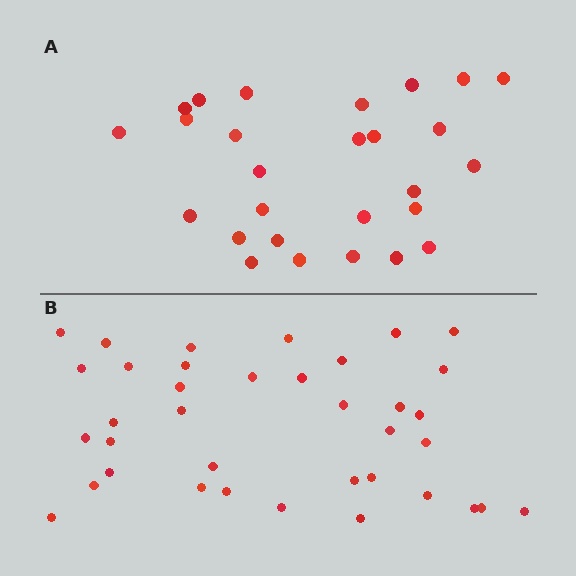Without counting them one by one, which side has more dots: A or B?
Region B (the bottom region) has more dots.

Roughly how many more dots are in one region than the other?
Region B has roughly 10 or so more dots than region A.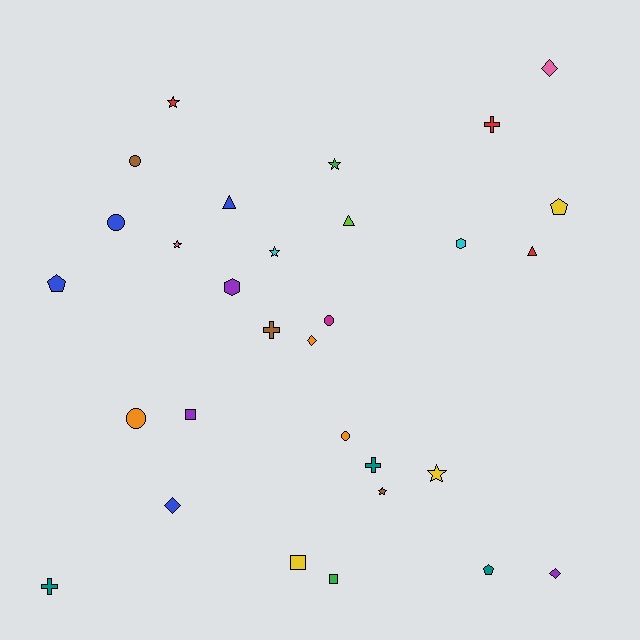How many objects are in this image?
There are 30 objects.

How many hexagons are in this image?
There are 2 hexagons.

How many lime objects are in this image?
There is 1 lime object.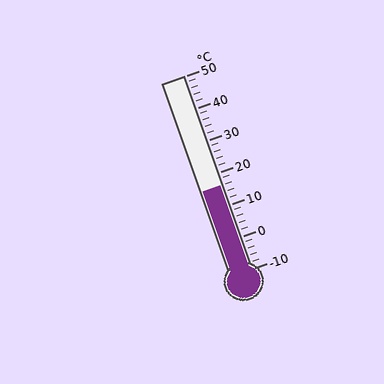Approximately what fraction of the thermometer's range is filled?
The thermometer is filled to approximately 45% of its range.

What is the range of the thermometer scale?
The thermometer scale ranges from -10°C to 50°C.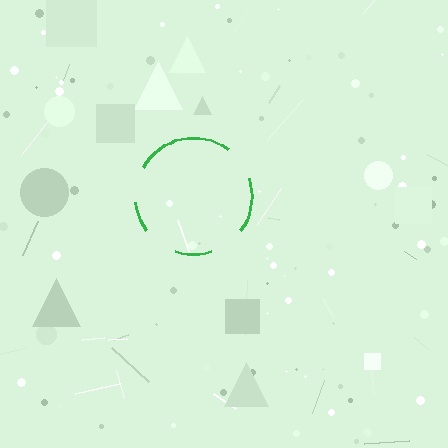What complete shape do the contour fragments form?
The contour fragments form a circle.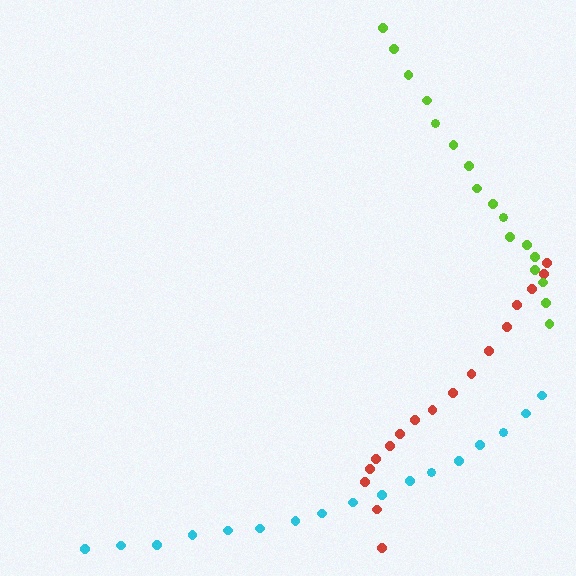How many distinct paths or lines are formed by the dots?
There are 3 distinct paths.